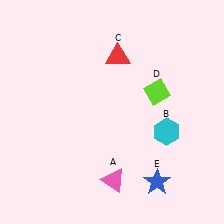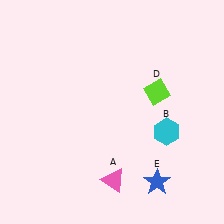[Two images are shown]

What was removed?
The red triangle (C) was removed in Image 2.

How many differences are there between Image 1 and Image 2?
There is 1 difference between the two images.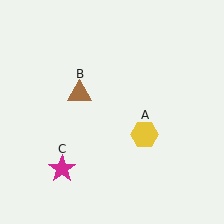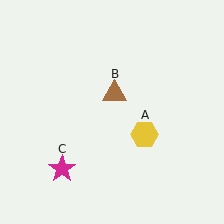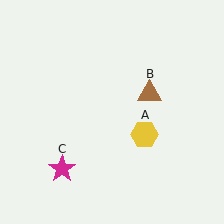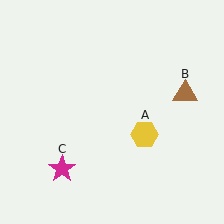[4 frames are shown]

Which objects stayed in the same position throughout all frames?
Yellow hexagon (object A) and magenta star (object C) remained stationary.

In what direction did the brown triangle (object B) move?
The brown triangle (object B) moved right.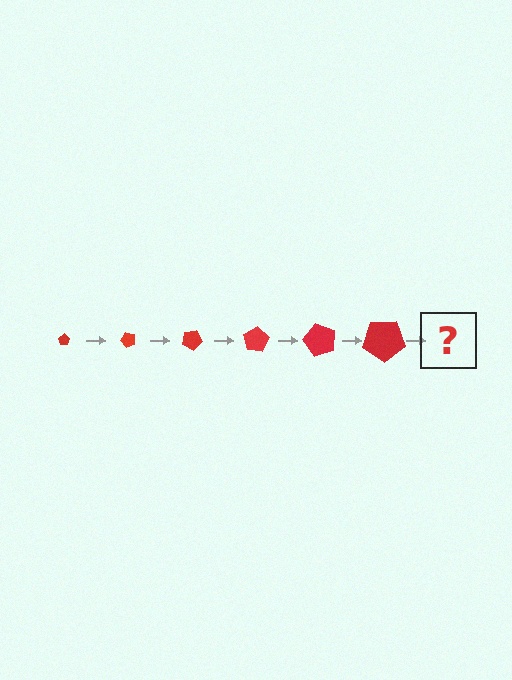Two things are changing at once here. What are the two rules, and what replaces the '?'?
The two rules are that the pentagon grows larger each step and it rotates 50 degrees each step. The '?' should be a pentagon, larger than the previous one and rotated 300 degrees from the start.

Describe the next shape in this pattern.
It should be a pentagon, larger than the previous one and rotated 300 degrees from the start.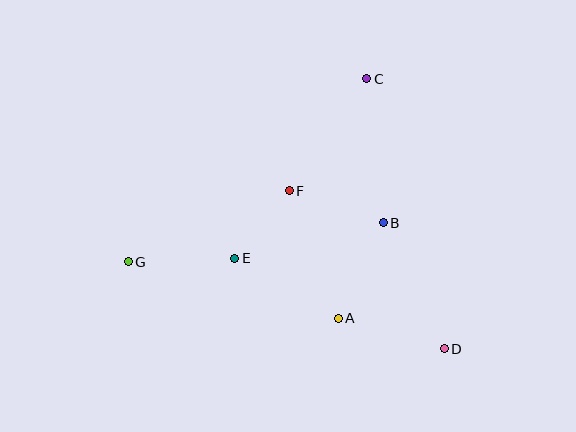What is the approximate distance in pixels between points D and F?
The distance between D and F is approximately 221 pixels.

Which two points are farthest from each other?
Points D and G are farthest from each other.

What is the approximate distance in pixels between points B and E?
The distance between B and E is approximately 153 pixels.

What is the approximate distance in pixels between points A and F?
The distance between A and F is approximately 137 pixels.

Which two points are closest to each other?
Points E and F are closest to each other.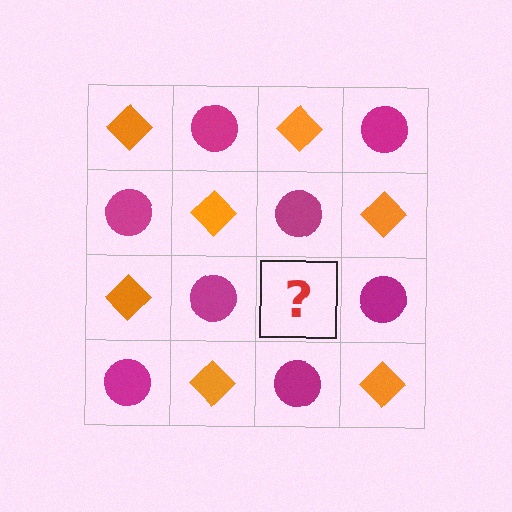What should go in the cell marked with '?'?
The missing cell should contain an orange diamond.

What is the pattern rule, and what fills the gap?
The rule is that it alternates orange diamond and magenta circle in a checkerboard pattern. The gap should be filled with an orange diamond.